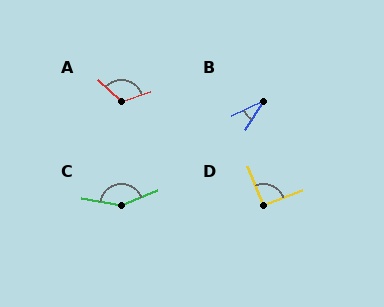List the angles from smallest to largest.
B (32°), D (90°), A (117°), C (149°).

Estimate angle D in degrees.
Approximately 90 degrees.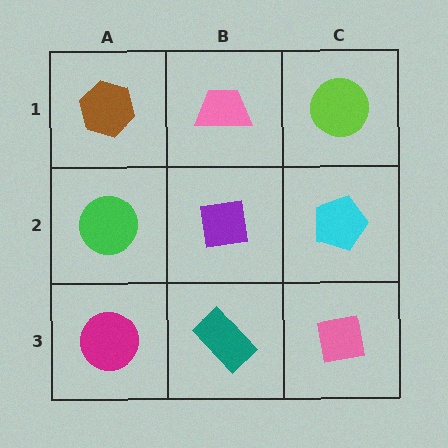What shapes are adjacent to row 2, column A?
A brown hexagon (row 1, column A), a magenta circle (row 3, column A), a purple square (row 2, column B).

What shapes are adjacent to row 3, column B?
A purple square (row 2, column B), a magenta circle (row 3, column A), a pink square (row 3, column C).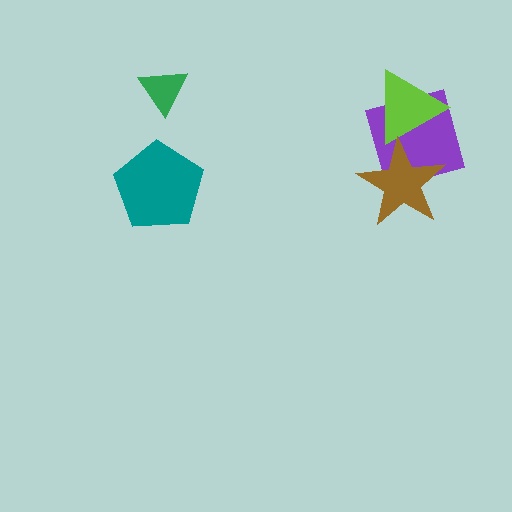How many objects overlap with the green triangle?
0 objects overlap with the green triangle.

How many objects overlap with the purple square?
2 objects overlap with the purple square.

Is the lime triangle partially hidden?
Yes, it is partially covered by another shape.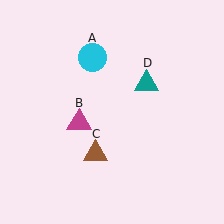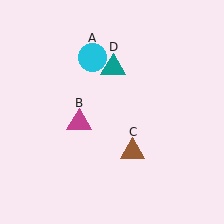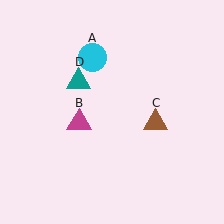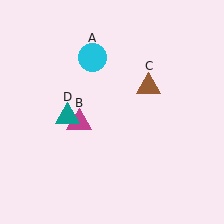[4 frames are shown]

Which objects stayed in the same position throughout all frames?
Cyan circle (object A) and magenta triangle (object B) remained stationary.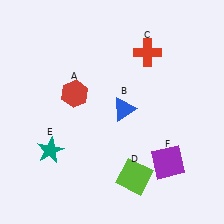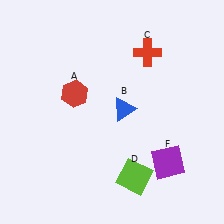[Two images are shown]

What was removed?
The teal star (E) was removed in Image 2.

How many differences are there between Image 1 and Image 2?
There is 1 difference between the two images.